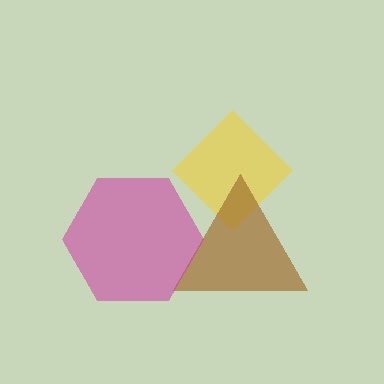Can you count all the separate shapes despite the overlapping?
Yes, there are 3 separate shapes.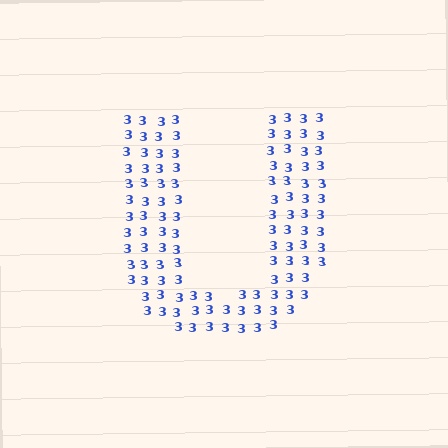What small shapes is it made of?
It is made of small digit 3's.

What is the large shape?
The large shape is the letter U.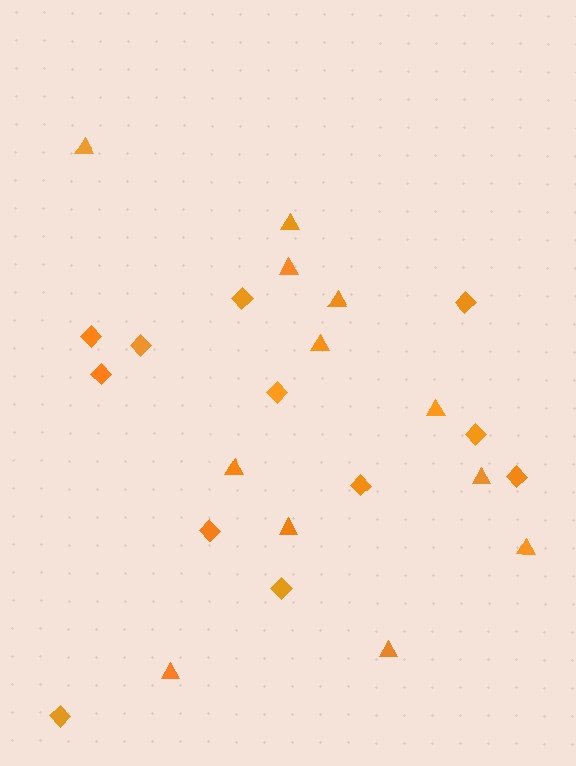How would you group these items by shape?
There are 2 groups: one group of diamonds (12) and one group of triangles (12).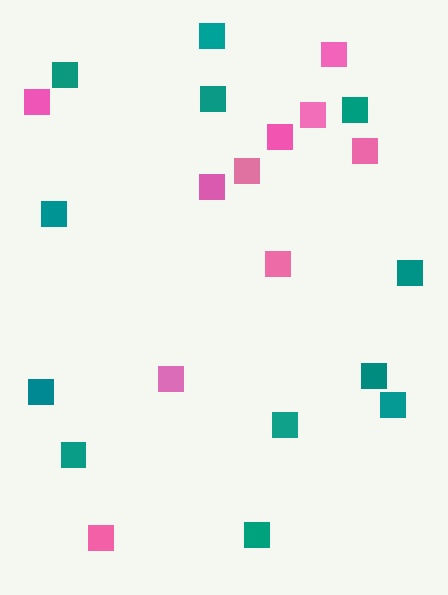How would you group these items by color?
There are 2 groups: one group of teal squares (12) and one group of pink squares (10).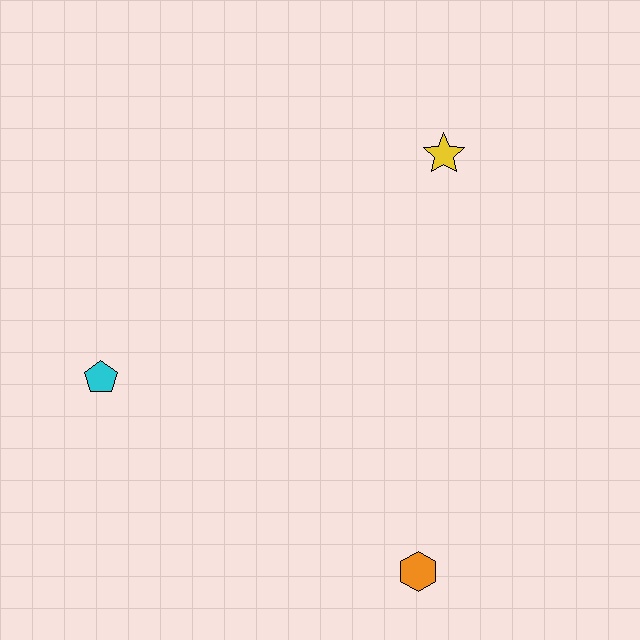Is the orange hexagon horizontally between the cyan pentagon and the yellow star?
Yes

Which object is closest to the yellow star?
The cyan pentagon is closest to the yellow star.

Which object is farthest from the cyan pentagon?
The yellow star is farthest from the cyan pentagon.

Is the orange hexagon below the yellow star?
Yes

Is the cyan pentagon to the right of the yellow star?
No